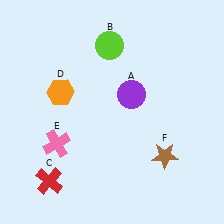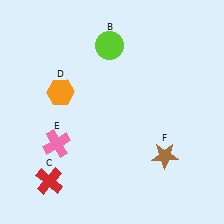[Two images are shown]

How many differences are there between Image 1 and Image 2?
There is 1 difference between the two images.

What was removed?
The purple circle (A) was removed in Image 2.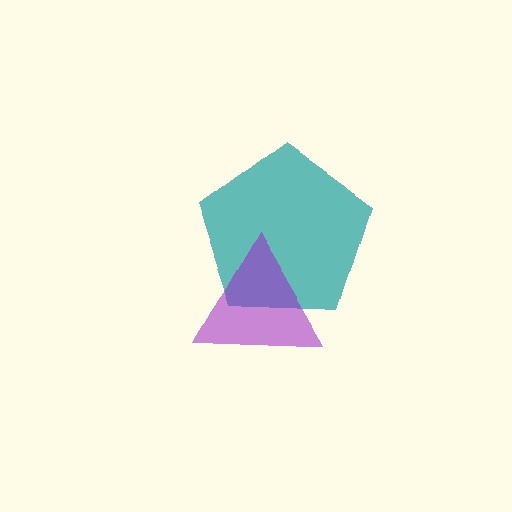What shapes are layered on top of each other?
The layered shapes are: a teal pentagon, a purple triangle.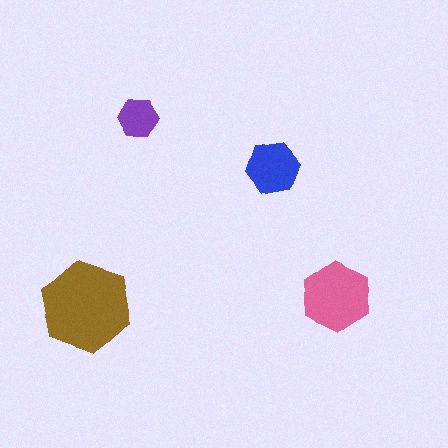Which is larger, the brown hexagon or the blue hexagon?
The brown one.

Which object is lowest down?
The brown hexagon is bottommost.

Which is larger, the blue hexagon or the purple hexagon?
The blue one.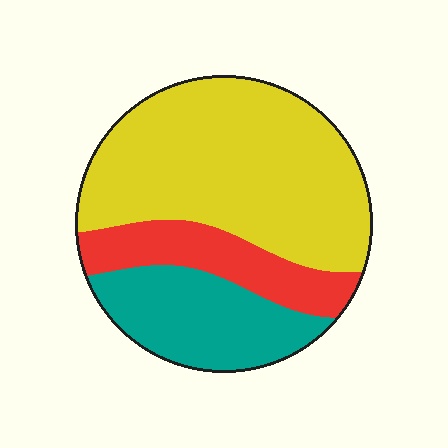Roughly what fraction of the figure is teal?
Teal covers roughly 25% of the figure.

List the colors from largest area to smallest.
From largest to smallest: yellow, teal, red.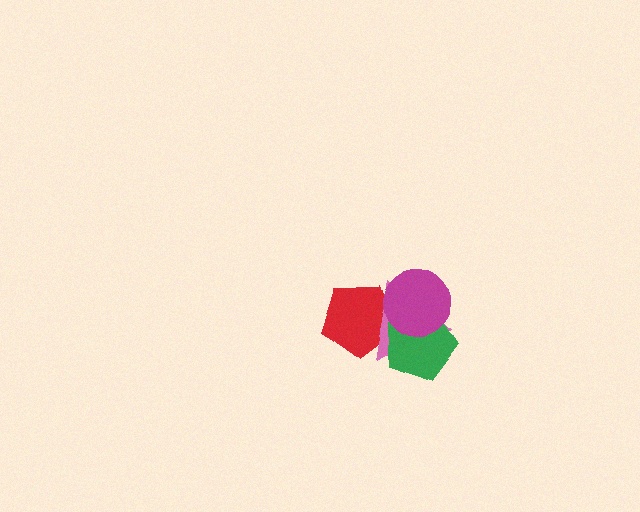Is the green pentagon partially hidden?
Yes, it is partially covered by another shape.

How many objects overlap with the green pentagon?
3 objects overlap with the green pentagon.